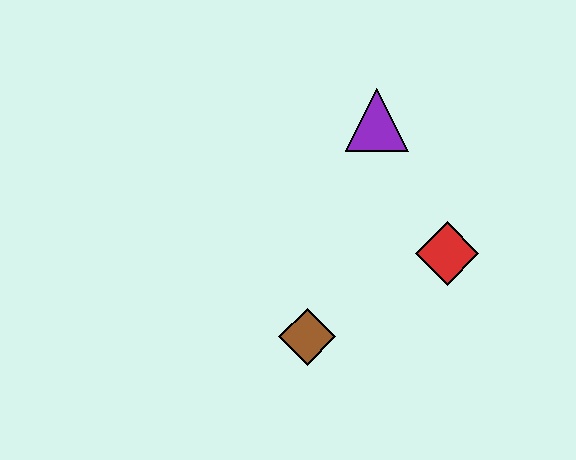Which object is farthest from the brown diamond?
The purple triangle is farthest from the brown diamond.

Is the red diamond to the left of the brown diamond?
No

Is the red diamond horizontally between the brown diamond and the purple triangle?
No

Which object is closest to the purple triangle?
The red diamond is closest to the purple triangle.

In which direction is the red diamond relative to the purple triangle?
The red diamond is below the purple triangle.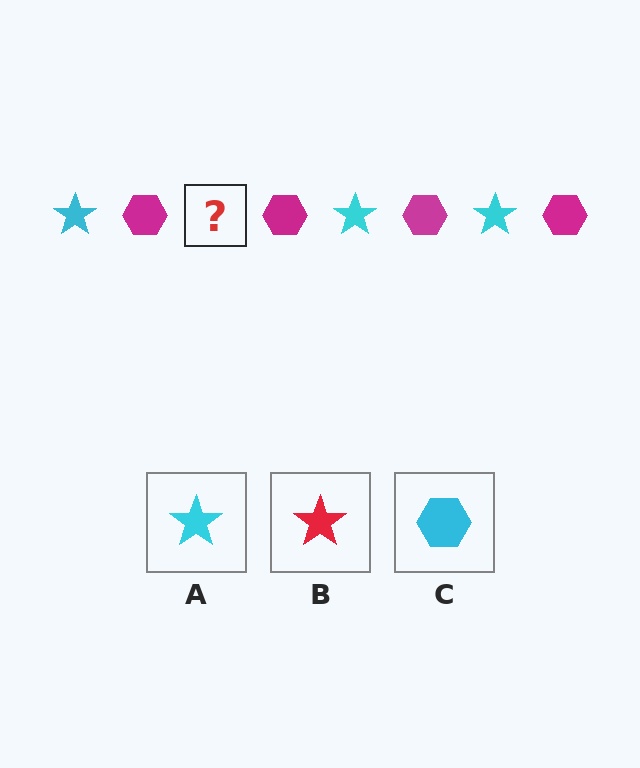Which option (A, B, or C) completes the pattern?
A.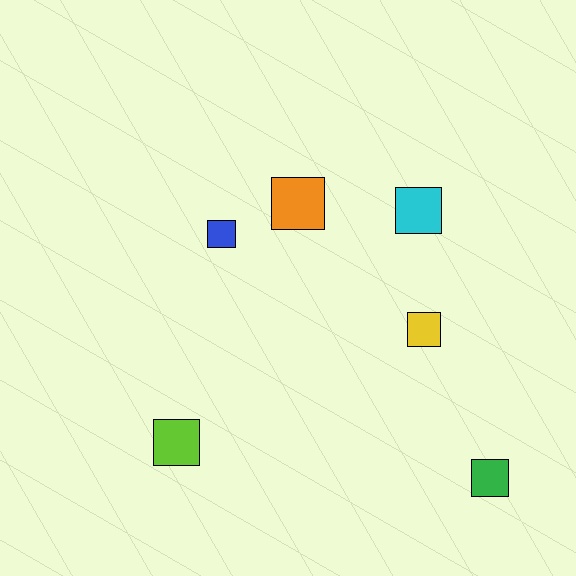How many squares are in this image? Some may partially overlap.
There are 6 squares.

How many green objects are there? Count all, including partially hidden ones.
There is 1 green object.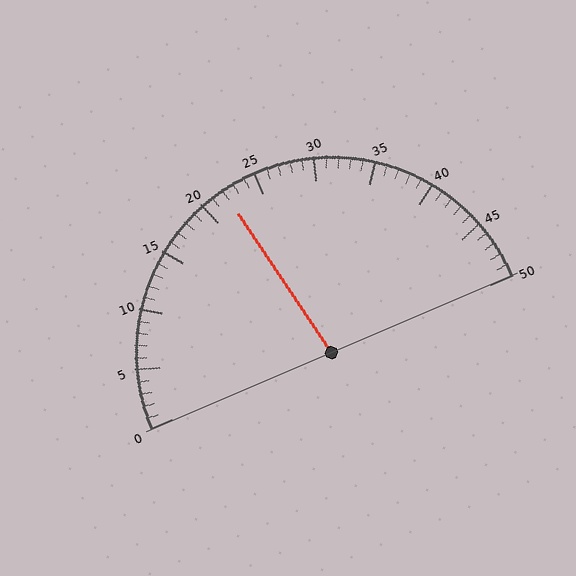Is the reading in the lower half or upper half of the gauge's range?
The reading is in the lower half of the range (0 to 50).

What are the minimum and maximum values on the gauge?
The gauge ranges from 0 to 50.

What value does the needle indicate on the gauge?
The needle indicates approximately 22.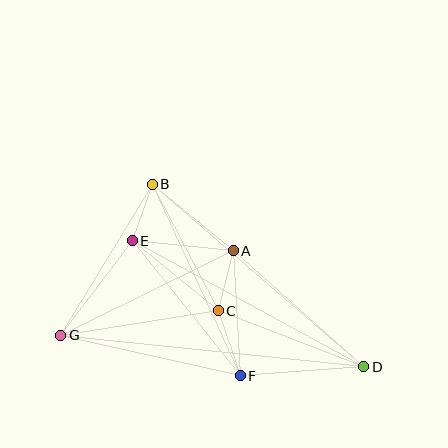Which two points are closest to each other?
Points B and E are closest to each other.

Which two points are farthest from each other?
Points D and G are farthest from each other.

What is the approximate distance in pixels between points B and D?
The distance between B and D is approximately 279 pixels.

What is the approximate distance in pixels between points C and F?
The distance between C and F is approximately 69 pixels.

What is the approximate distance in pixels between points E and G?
The distance between E and G is approximately 119 pixels.